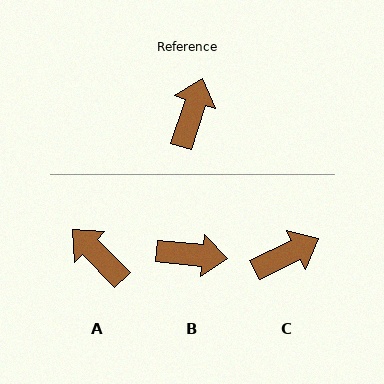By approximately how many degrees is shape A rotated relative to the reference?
Approximately 63 degrees counter-clockwise.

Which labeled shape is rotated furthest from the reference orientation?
B, about 78 degrees away.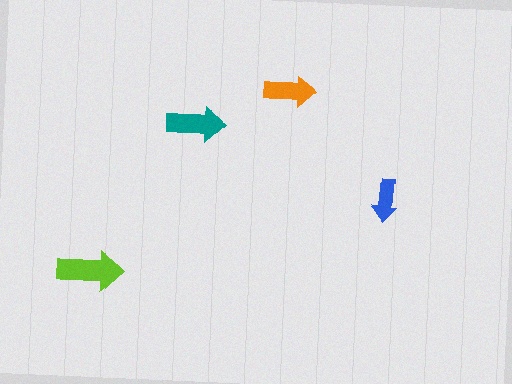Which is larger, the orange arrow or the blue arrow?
The orange one.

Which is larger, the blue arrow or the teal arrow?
The teal one.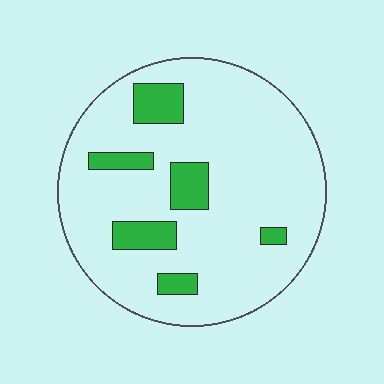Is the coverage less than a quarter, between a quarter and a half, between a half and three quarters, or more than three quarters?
Less than a quarter.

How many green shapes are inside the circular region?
6.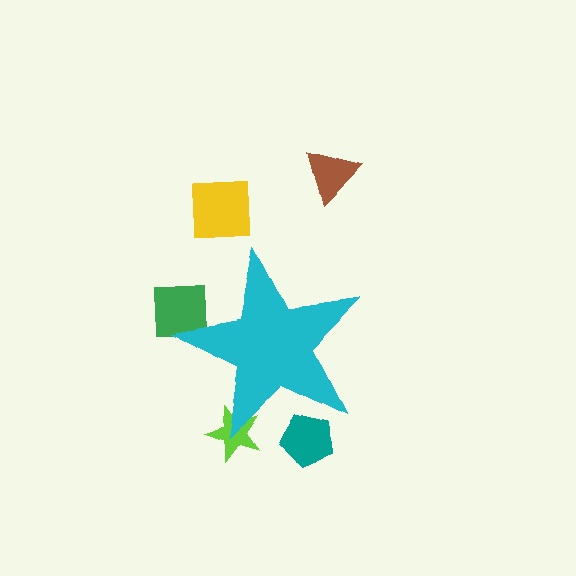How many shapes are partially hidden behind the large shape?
3 shapes are partially hidden.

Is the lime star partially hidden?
Yes, the lime star is partially hidden behind the cyan star.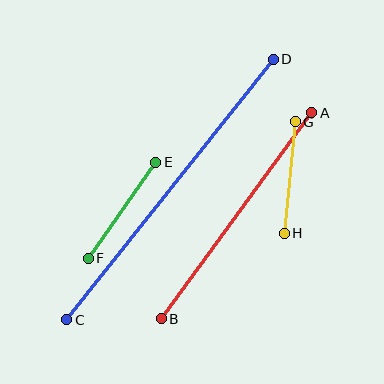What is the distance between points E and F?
The distance is approximately 118 pixels.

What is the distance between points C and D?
The distance is approximately 332 pixels.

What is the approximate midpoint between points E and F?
The midpoint is at approximately (122, 210) pixels.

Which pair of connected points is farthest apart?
Points C and D are farthest apart.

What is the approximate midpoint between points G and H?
The midpoint is at approximately (290, 178) pixels.